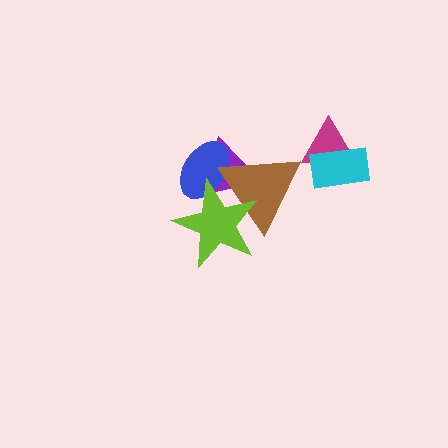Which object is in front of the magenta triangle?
The cyan rectangle is in front of the magenta triangle.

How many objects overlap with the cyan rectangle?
1 object overlaps with the cyan rectangle.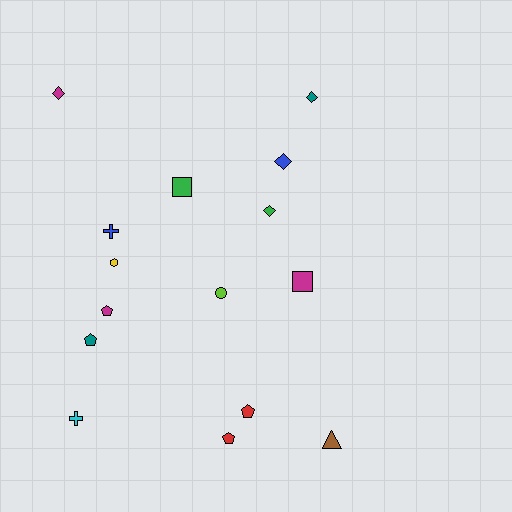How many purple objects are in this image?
There are no purple objects.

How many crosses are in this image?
There are 2 crosses.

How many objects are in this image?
There are 15 objects.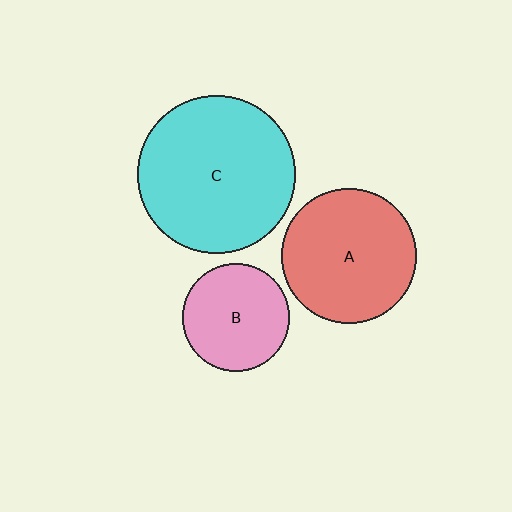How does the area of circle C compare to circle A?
Approximately 1.4 times.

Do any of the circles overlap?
No, none of the circles overlap.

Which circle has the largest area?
Circle C (cyan).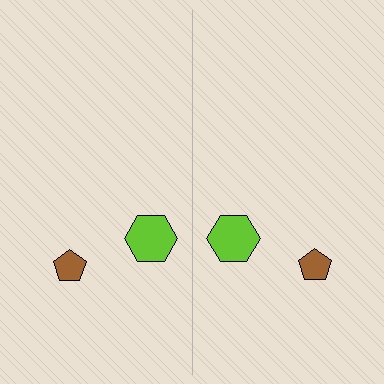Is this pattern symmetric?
Yes, this pattern has bilateral (reflection) symmetry.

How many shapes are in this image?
There are 4 shapes in this image.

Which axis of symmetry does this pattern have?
The pattern has a vertical axis of symmetry running through the center of the image.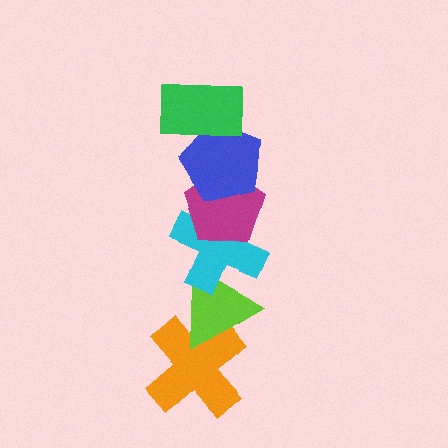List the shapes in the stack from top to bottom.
From top to bottom: the green rectangle, the blue pentagon, the magenta pentagon, the cyan cross, the lime triangle, the orange cross.